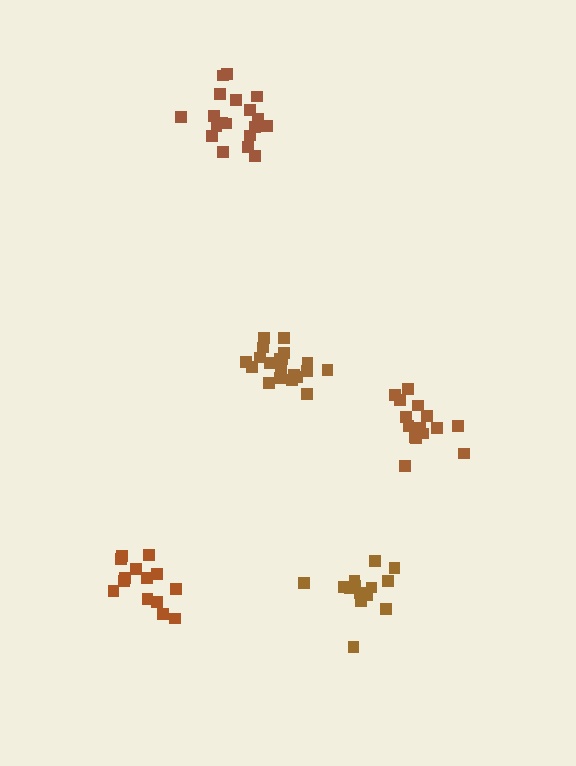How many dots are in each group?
Group 1: 14 dots, Group 2: 19 dots, Group 3: 15 dots, Group 4: 14 dots, Group 5: 20 dots (82 total).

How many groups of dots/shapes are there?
There are 5 groups.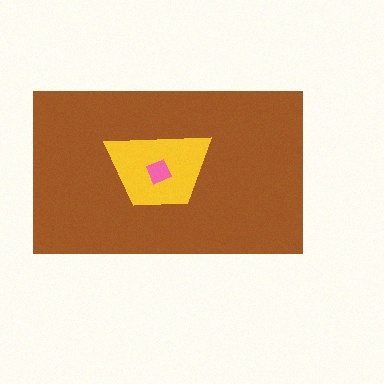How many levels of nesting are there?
3.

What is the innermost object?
The pink diamond.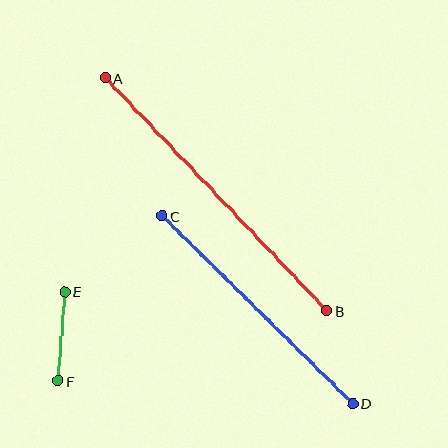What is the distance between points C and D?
The distance is approximately 268 pixels.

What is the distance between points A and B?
The distance is approximately 322 pixels.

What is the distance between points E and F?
The distance is approximately 89 pixels.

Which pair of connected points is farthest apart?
Points A and B are farthest apart.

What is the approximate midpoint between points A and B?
The midpoint is at approximately (216, 194) pixels.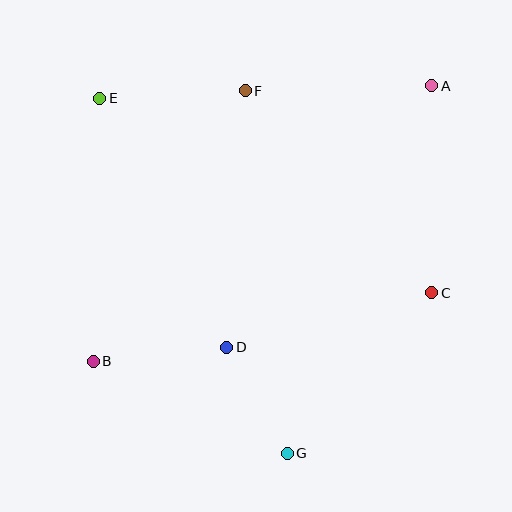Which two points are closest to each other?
Points D and G are closest to each other.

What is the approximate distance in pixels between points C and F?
The distance between C and F is approximately 275 pixels.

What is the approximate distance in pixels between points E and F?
The distance between E and F is approximately 146 pixels.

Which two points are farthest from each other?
Points A and B are farthest from each other.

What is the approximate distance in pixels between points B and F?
The distance between B and F is approximately 310 pixels.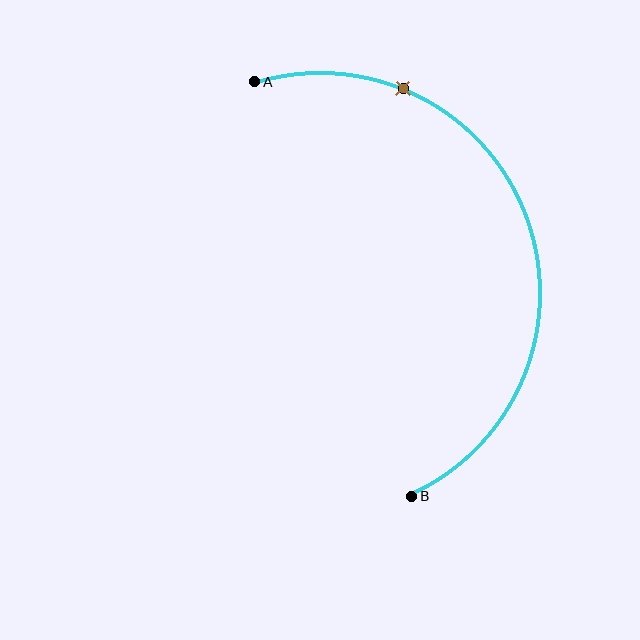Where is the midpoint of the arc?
The arc midpoint is the point on the curve farthest from the straight line joining A and B. It sits to the right of that line.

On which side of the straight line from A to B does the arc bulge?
The arc bulges to the right of the straight line connecting A and B.